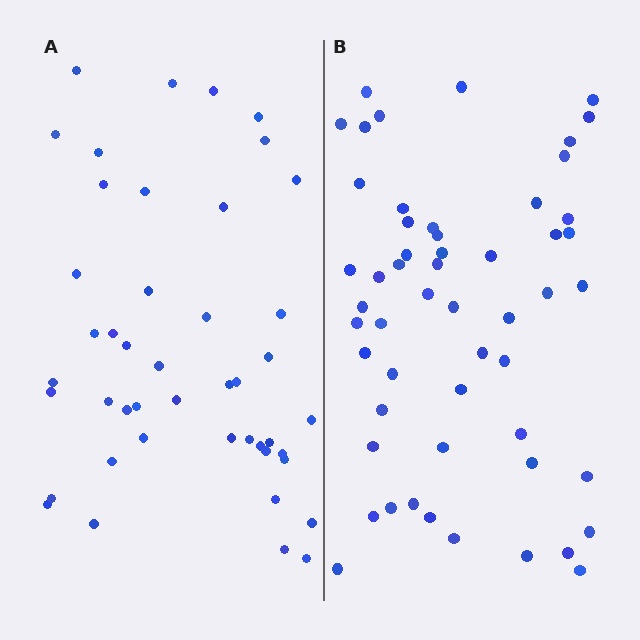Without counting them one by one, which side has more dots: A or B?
Region B (the right region) has more dots.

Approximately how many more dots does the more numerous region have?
Region B has roughly 8 or so more dots than region A.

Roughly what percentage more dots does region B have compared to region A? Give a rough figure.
About 20% more.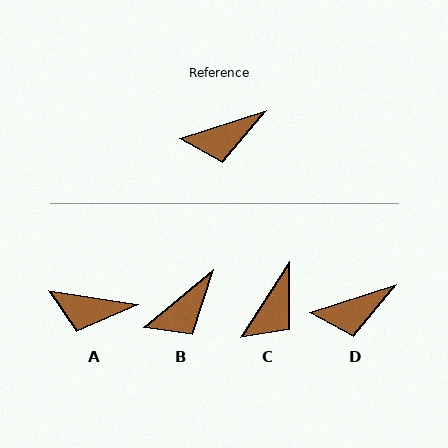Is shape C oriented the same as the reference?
No, it is off by about 39 degrees.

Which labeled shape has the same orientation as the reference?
D.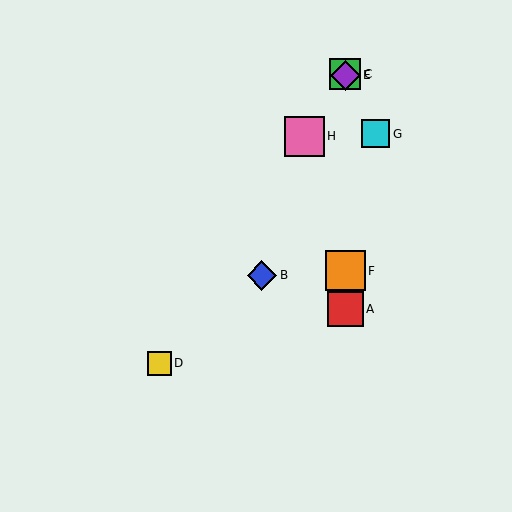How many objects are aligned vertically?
4 objects (A, C, E, F) are aligned vertically.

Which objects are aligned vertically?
Objects A, C, E, F are aligned vertically.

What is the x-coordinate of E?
Object E is at x≈345.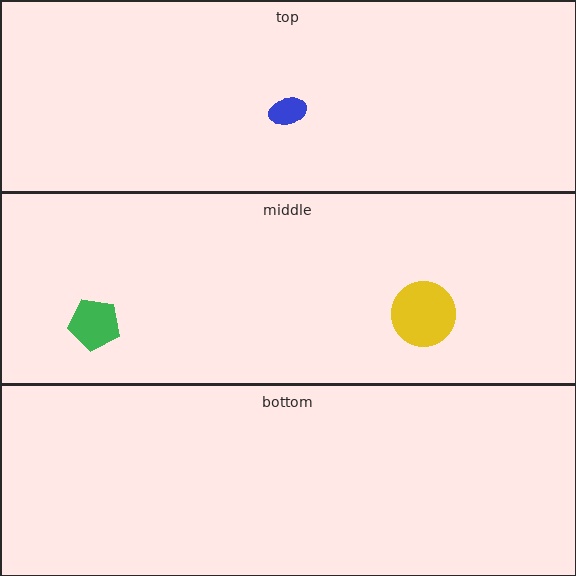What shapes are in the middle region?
The yellow circle, the green pentagon.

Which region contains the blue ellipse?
The top region.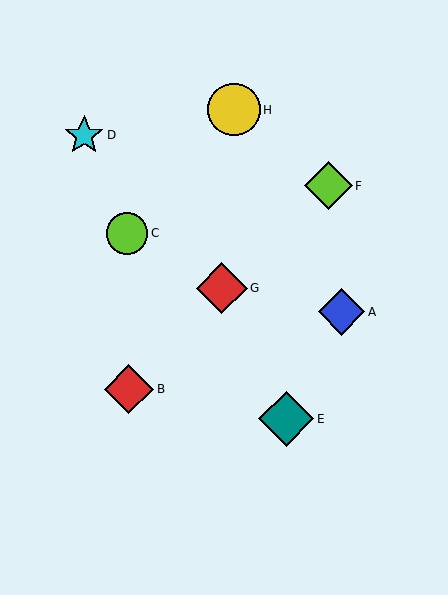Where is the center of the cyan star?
The center of the cyan star is at (84, 135).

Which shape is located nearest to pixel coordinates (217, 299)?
The red diamond (labeled G) at (222, 288) is nearest to that location.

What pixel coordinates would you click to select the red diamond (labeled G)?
Click at (222, 288) to select the red diamond G.